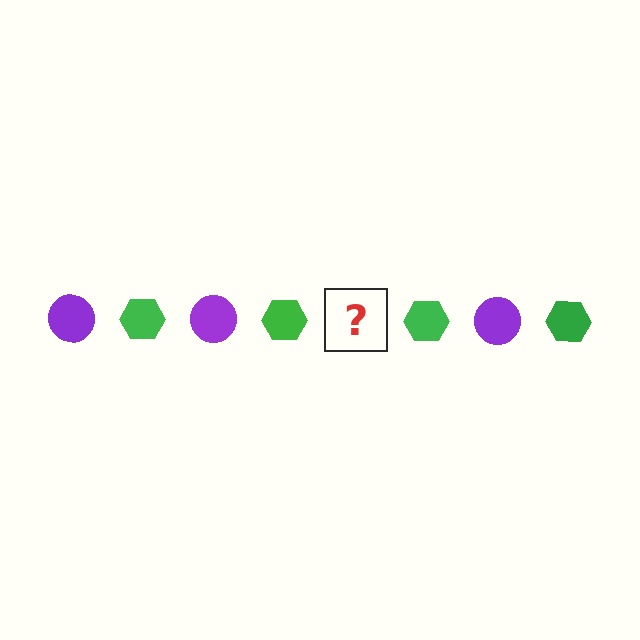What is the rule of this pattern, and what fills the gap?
The rule is that the pattern alternates between purple circle and green hexagon. The gap should be filled with a purple circle.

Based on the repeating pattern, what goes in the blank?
The blank should be a purple circle.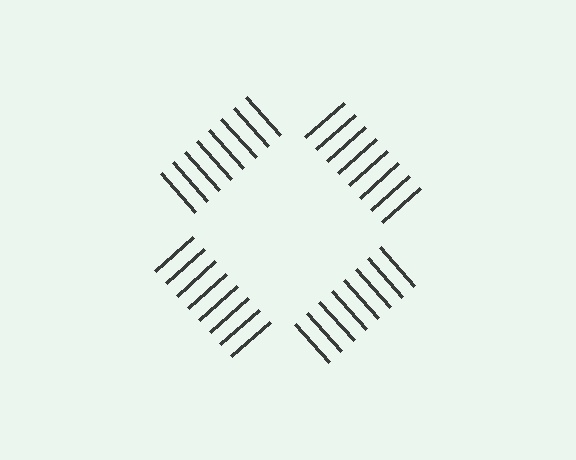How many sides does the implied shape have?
4 sides — the line-ends trace a square.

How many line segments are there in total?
32 — 8 along each of the 4 edges.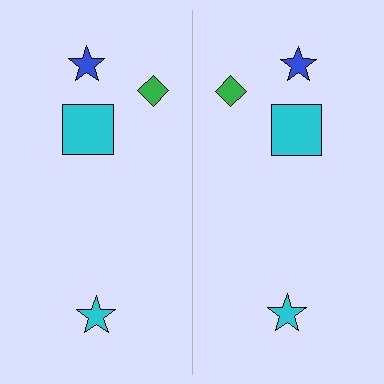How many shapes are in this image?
There are 8 shapes in this image.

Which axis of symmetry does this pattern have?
The pattern has a vertical axis of symmetry running through the center of the image.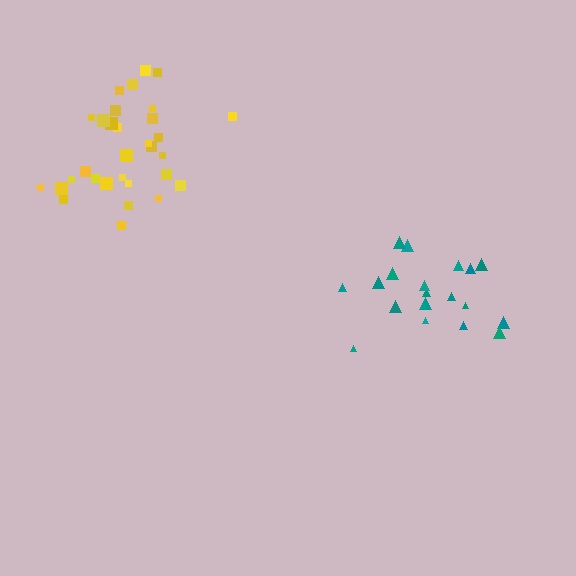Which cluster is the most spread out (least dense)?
Yellow.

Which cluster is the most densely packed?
Teal.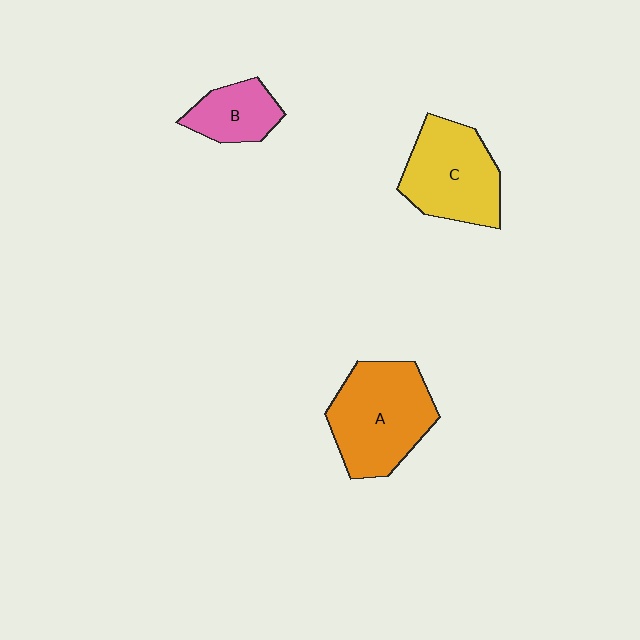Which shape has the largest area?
Shape A (orange).